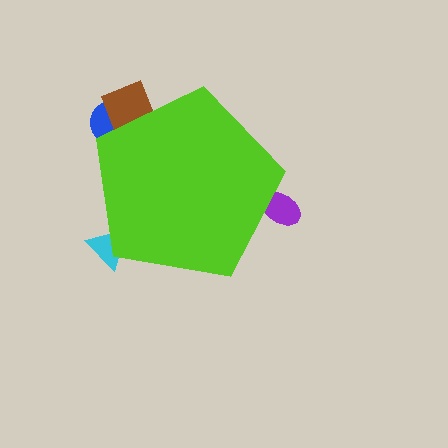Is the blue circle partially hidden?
Yes, the blue circle is partially hidden behind the lime pentagon.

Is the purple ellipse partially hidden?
Yes, the purple ellipse is partially hidden behind the lime pentagon.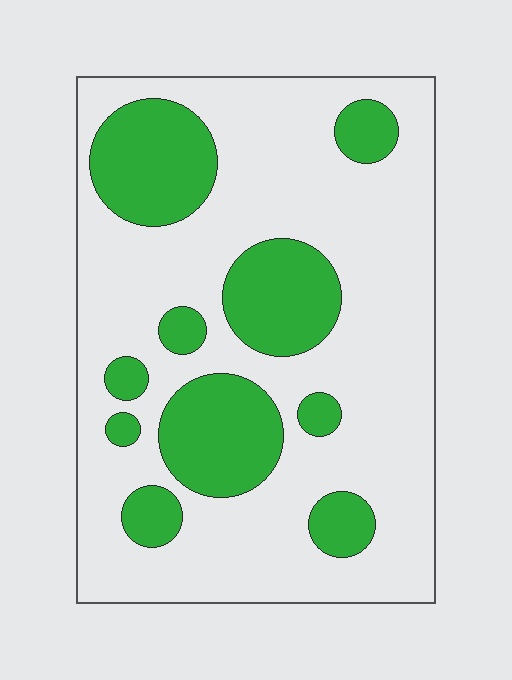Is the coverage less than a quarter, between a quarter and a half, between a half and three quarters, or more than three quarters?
Between a quarter and a half.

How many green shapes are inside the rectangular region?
10.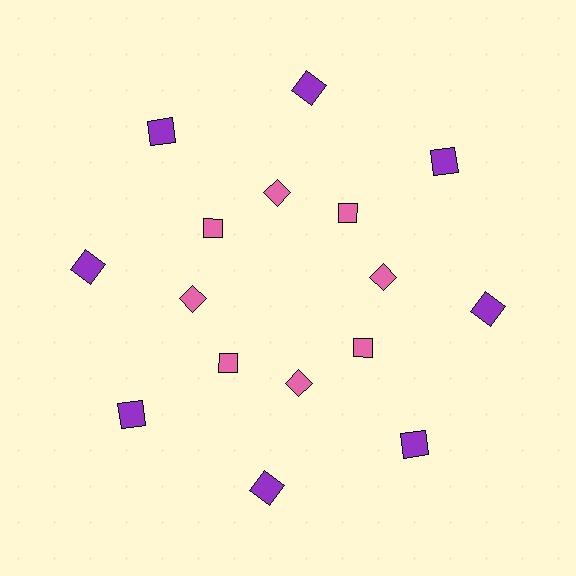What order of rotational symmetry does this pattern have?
This pattern has 8-fold rotational symmetry.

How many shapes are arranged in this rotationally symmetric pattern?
There are 16 shapes, arranged in 8 groups of 2.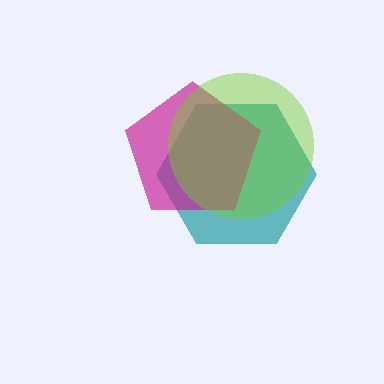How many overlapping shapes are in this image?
There are 3 overlapping shapes in the image.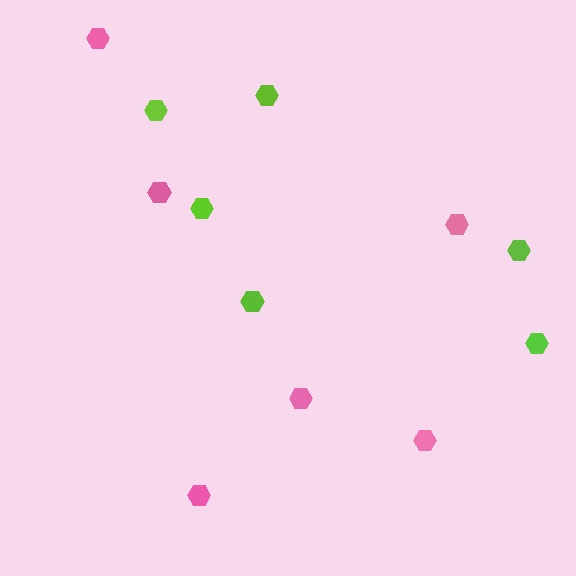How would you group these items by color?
There are 2 groups: one group of lime hexagons (6) and one group of pink hexagons (6).